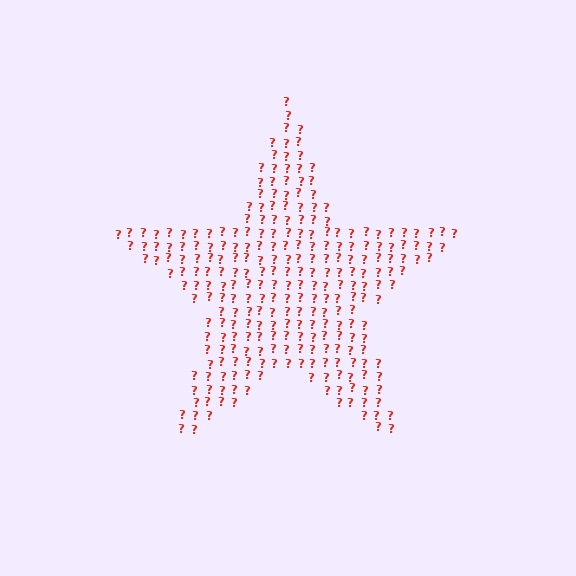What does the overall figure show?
The overall figure shows a star.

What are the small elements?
The small elements are question marks.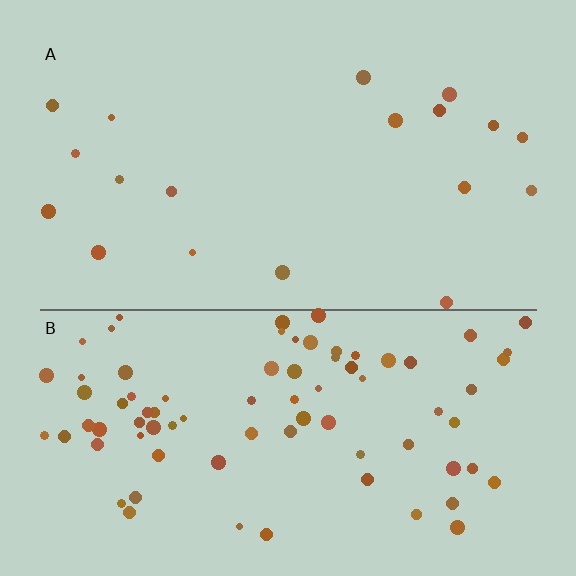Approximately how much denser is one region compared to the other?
Approximately 4.4× — region B over region A.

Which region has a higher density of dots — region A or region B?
B (the bottom).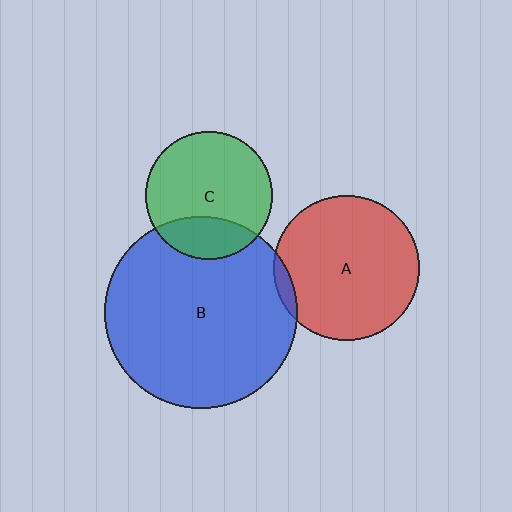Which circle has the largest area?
Circle B (blue).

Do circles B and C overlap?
Yes.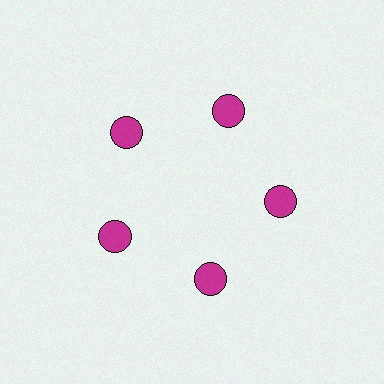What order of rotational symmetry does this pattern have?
This pattern has 5-fold rotational symmetry.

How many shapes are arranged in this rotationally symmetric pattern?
There are 5 shapes, arranged in 5 groups of 1.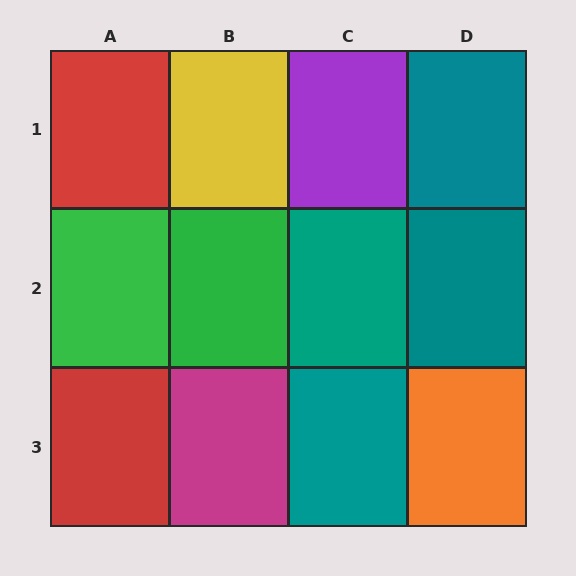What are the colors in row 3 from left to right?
Red, magenta, teal, orange.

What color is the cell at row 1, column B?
Yellow.